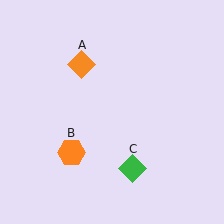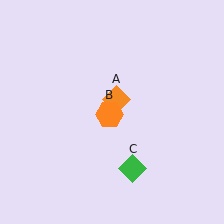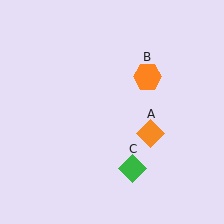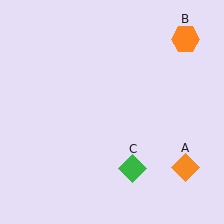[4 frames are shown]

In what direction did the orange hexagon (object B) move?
The orange hexagon (object B) moved up and to the right.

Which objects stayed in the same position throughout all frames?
Green diamond (object C) remained stationary.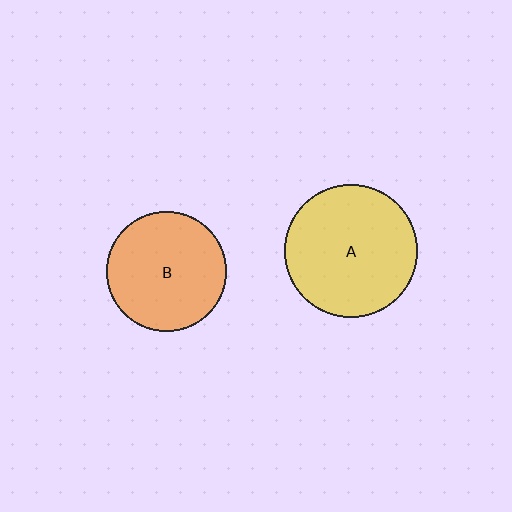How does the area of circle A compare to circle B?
Approximately 1.2 times.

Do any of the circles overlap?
No, none of the circles overlap.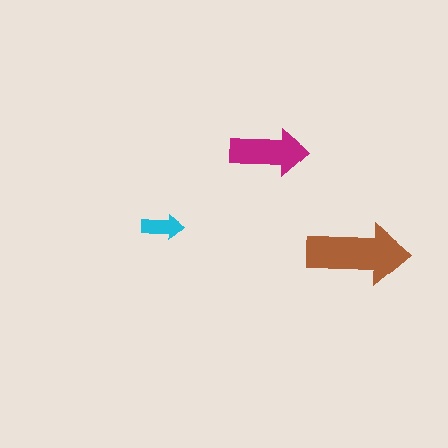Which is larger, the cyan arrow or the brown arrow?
The brown one.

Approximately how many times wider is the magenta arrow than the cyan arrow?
About 2 times wider.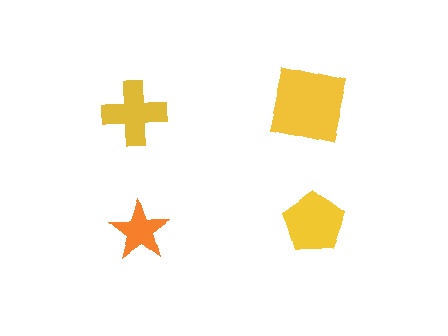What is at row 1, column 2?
A yellow square.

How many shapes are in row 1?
2 shapes.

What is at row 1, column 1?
A yellow cross.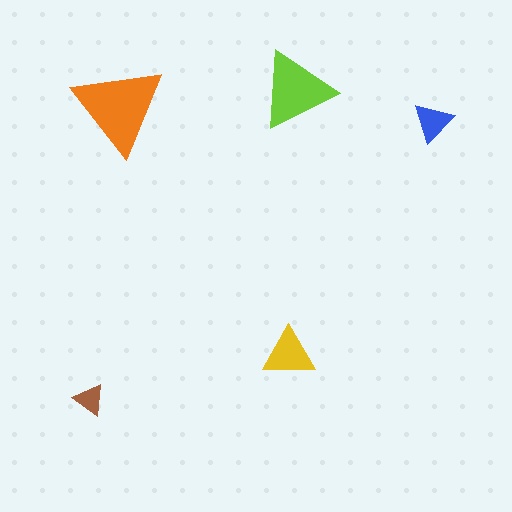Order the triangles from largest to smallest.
the orange one, the lime one, the yellow one, the blue one, the brown one.